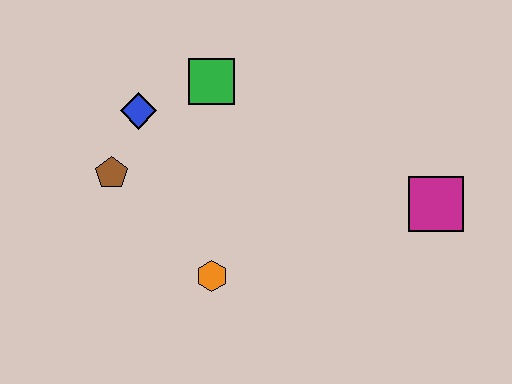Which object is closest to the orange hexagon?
The brown pentagon is closest to the orange hexagon.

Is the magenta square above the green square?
No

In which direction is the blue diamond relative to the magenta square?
The blue diamond is to the left of the magenta square.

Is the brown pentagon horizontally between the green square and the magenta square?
No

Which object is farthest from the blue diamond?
The magenta square is farthest from the blue diamond.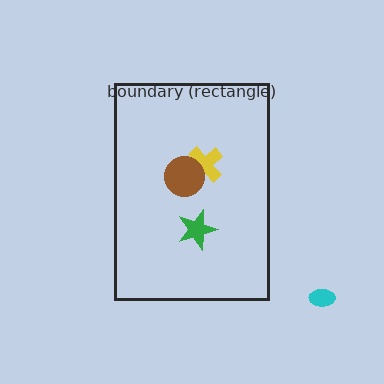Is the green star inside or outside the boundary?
Inside.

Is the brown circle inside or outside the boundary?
Inside.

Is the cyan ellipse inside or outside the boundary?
Outside.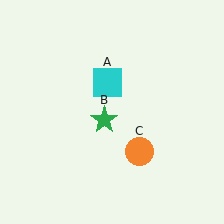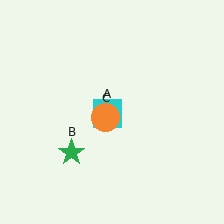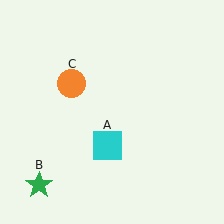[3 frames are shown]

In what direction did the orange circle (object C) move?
The orange circle (object C) moved up and to the left.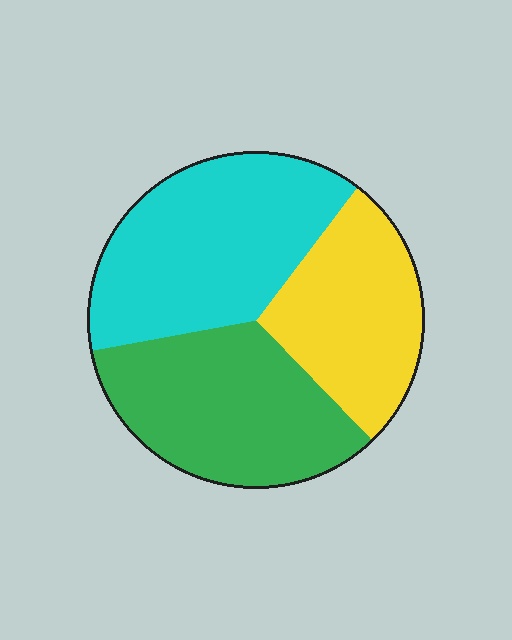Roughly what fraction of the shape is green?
Green takes up about one third (1/3) of the shape.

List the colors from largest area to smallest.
From largest to smallest: cyan, green, yellow.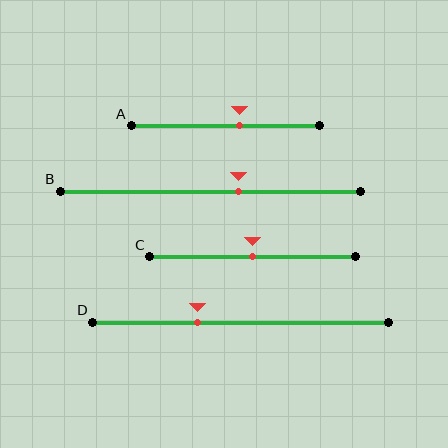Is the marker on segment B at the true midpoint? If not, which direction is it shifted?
No, the marker on segment B is shifted to the right by about 9% of the segment length.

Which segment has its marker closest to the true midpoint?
Segment C has its marker closest to the true midpoint.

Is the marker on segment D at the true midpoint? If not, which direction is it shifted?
No, the marker on segment D is shifted to the left by about 14% of the segment length.